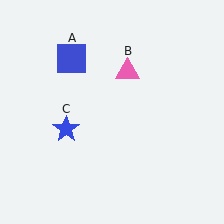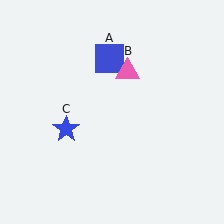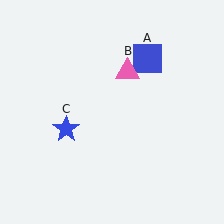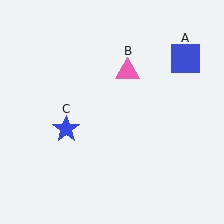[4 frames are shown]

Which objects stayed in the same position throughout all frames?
Pink triangle (object B) and blue star (object C) remained stationary.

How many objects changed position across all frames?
1 object changed position: blue square (object A).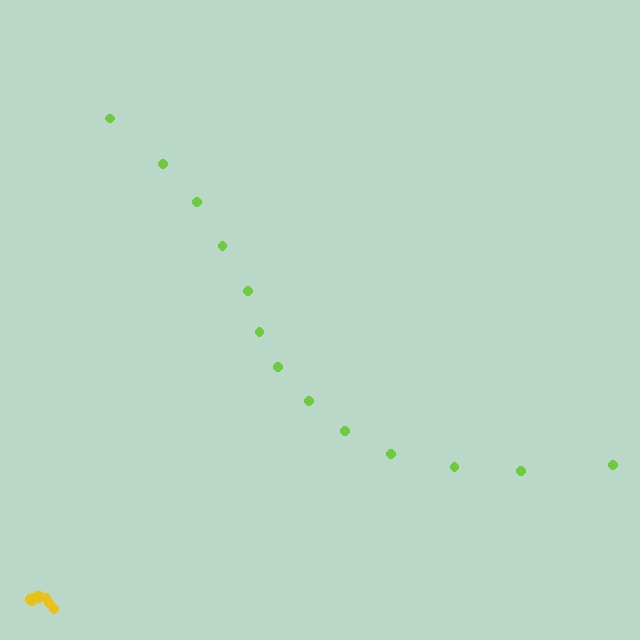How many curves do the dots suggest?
There are 2 distinct paths.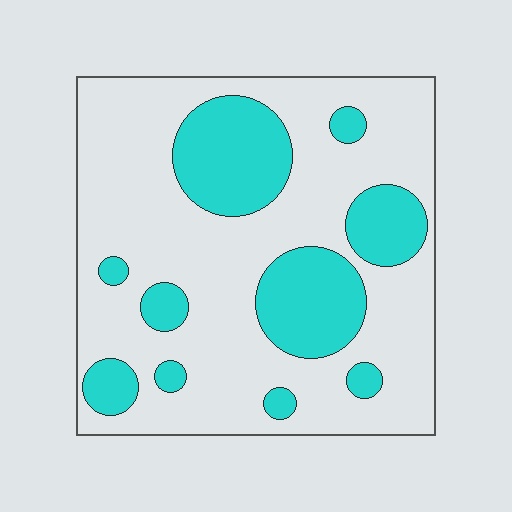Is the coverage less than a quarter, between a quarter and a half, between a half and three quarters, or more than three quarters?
Between a quarter and a half.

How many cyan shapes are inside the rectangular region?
10.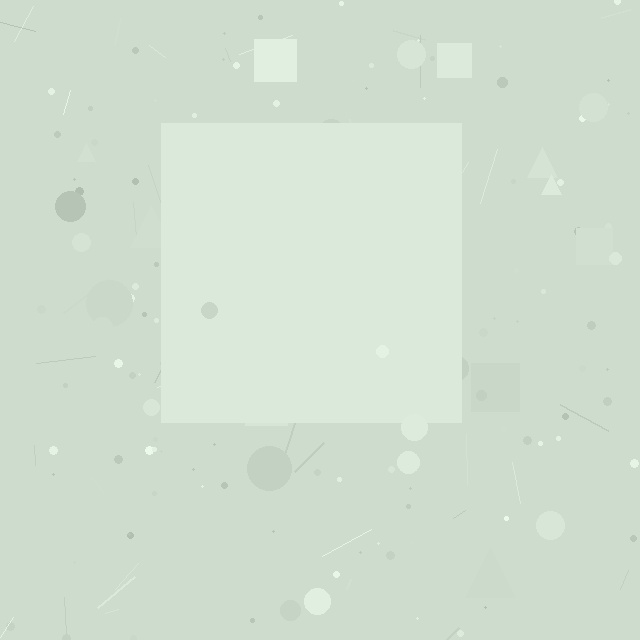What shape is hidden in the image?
A square is hidden in the image.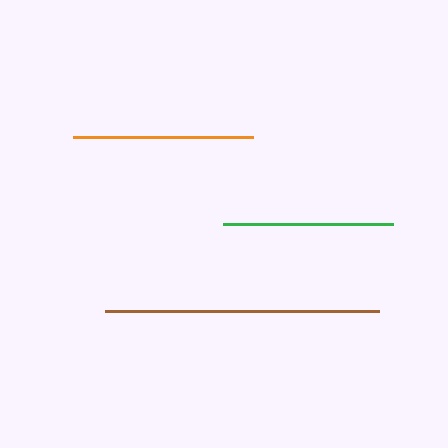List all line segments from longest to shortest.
From longest to shortest: brown, orange, green.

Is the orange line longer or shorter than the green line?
The orange line is longer than the green line.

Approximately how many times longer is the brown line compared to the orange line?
The brown line is approximately 1.5 times the length of the orange line.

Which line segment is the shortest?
The green line is the shortest at approximately 171 pixels.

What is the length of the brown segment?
The brown segment is approximately 274 pixels long.